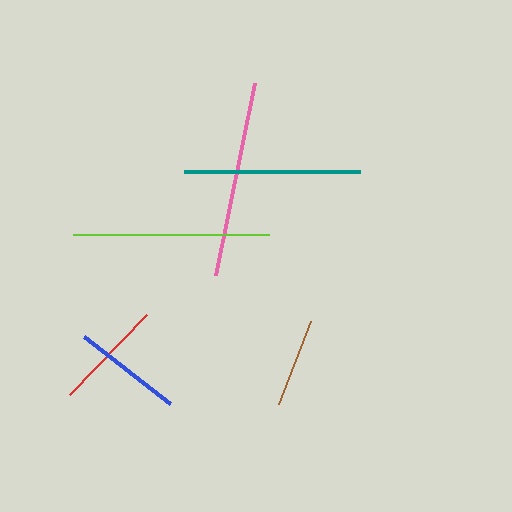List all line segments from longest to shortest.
From longest to shortest: lime, pink, teal, red, blue, brown.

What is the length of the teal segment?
The teal segment is approximately 176 pixels long.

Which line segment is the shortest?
The brown line is the shortest at approximately 90 pixels.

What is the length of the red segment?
The red segment is approximately 112 pixels long.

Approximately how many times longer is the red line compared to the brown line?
The red line is approximately 1.2 times the length of the brown line.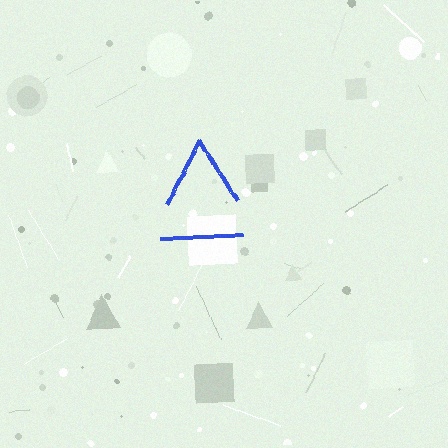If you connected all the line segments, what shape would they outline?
They would outline a triangle.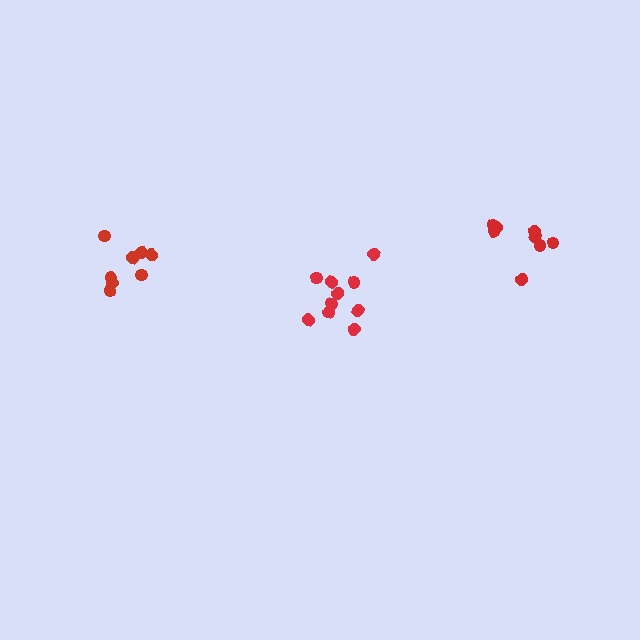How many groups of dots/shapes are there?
There are 3 groups.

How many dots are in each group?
Group 1: 8 dots, Group 2: 10 dots, Group 3: 8 dots (26 total).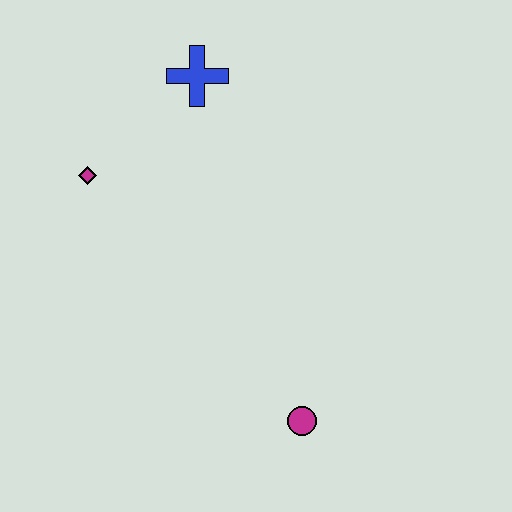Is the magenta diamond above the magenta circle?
Yes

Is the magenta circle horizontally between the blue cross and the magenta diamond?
No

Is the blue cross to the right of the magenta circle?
No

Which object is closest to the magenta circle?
The magenta diamond is closest to the magenta circle.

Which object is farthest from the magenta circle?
The blue cross is farthest from the magenta circle.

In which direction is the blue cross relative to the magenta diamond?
The blue cross is to the right of the magenta diamond.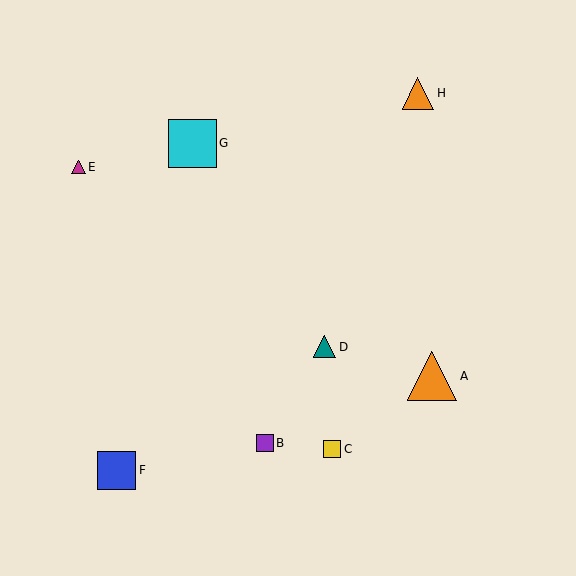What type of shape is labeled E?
Shape E is a magenta triangle.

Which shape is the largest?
The orange triangle (labeled A) is the largest.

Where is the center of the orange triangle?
The center of the orange triangle is at (418, 93).